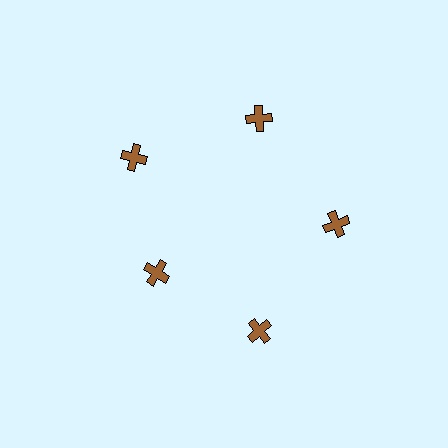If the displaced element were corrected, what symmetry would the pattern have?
It would have 5-fold rotational symmetry — the pattern would map onto itself every 72 degrees.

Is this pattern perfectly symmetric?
No. The 5 brown crosses are arranged in a ring, but one element near the 8 o'clock position is pulled inward toward the center, breaking the 5-fold rotational symmetry.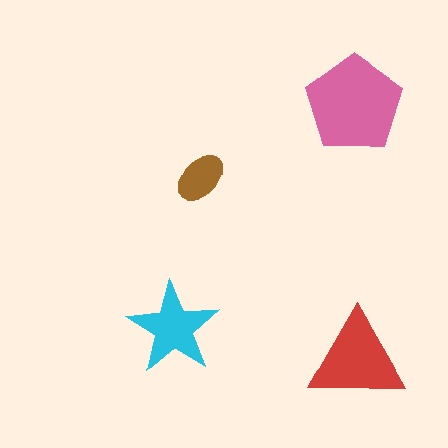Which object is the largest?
The pink pentagon.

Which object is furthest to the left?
The cyan star is leftmost.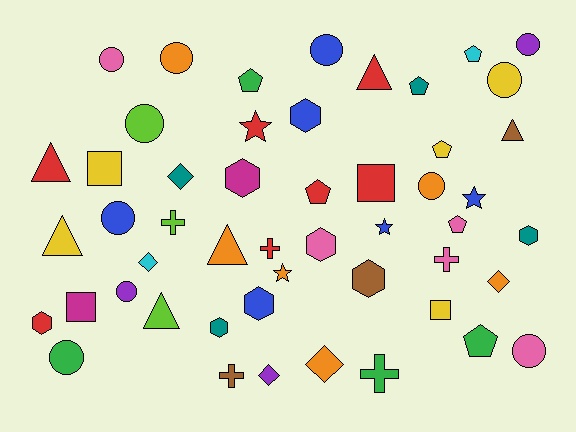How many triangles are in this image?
There are 6 triangles.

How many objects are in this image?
There are 50 objects.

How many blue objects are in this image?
There are 6 blue objects.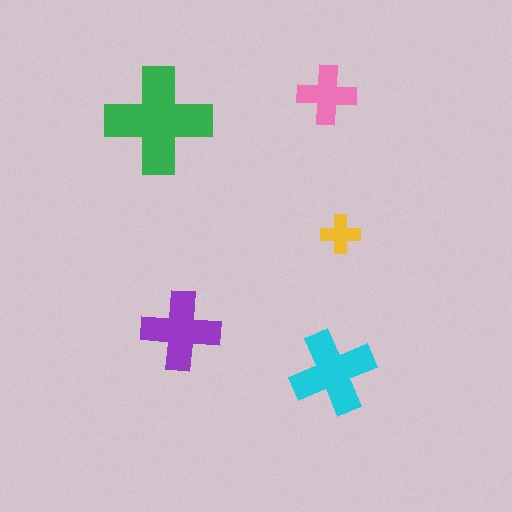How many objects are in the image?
There are 5 objects in the image.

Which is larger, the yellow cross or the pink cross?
The pink one.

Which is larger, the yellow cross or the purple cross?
The purple one.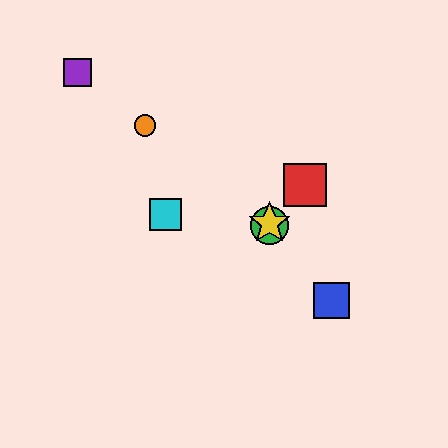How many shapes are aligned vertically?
2 shapes (the green circle, the yellow star) are aligned vertically.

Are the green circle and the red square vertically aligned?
No, the green circle is at x≈270 and the red square is at x≈305.